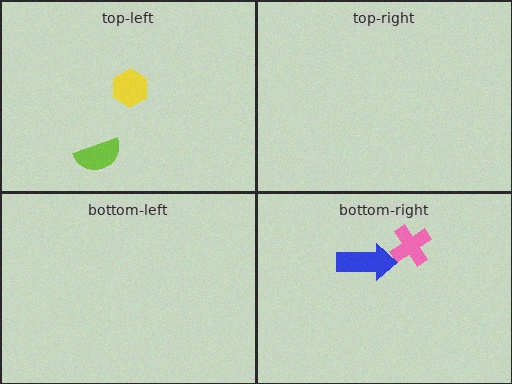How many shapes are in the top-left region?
2.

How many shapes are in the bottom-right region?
2.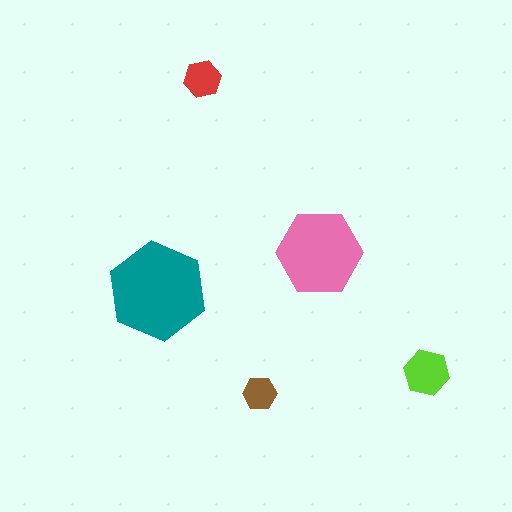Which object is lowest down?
The brown hexagon is bottommost.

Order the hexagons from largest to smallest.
the teal one, the pink one, the lime one, the red one, the brown one.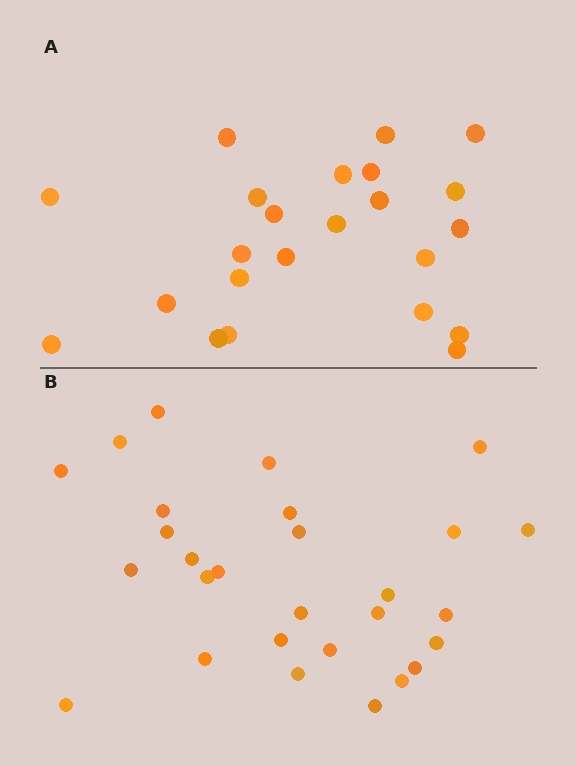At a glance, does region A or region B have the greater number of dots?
Region B (the bottom region) has more dots.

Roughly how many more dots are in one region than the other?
Region B has about 5 more dots than region A.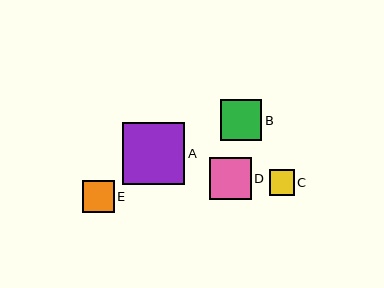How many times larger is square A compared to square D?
Square A is approximately 1.5 times the size of square D.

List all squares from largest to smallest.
From largest to smallest: A, D, B, E, C.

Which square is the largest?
Square A is the largest with a size of approximately 62 pixels.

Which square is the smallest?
Square C is the smallest with a size of approximately 25 pixels.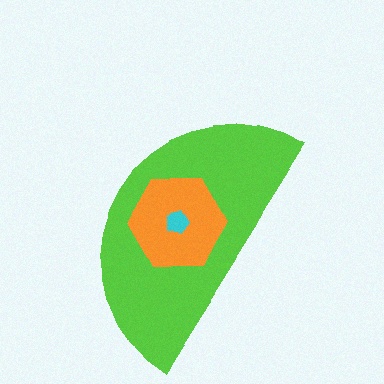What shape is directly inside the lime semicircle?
The orange hexagon.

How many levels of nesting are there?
3.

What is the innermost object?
The cyan pentagon.